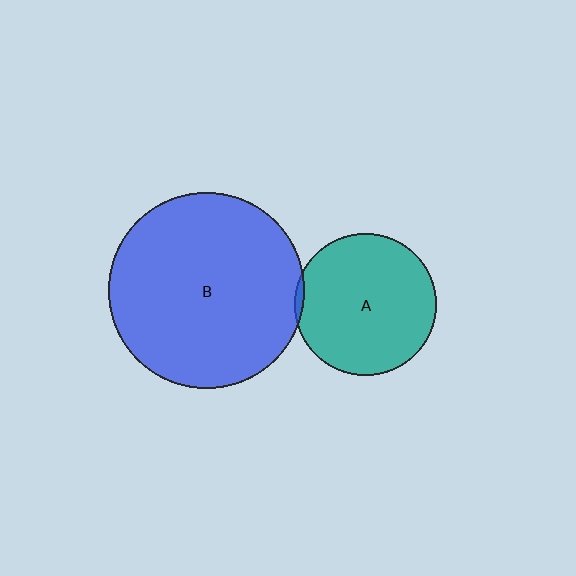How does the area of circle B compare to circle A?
Approximately 1.9 times.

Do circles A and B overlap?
Yes.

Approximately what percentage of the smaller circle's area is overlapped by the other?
Approximately 5%.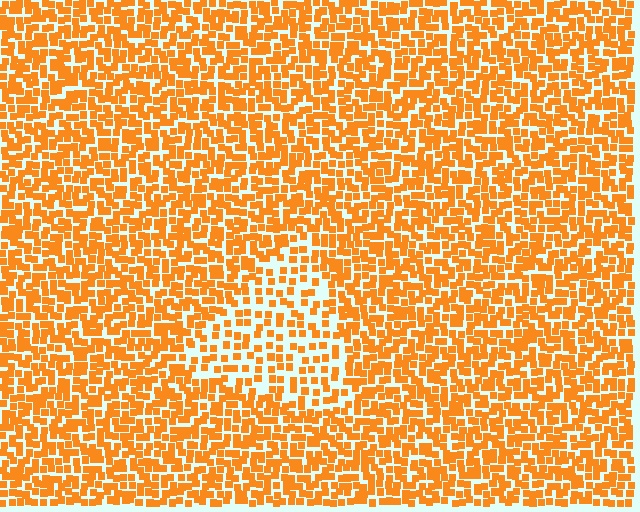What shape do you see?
I see a triangle.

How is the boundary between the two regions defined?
The boundary is defined by a change in element density (approximately 1.9x ratio). All elements are the same color, size, and shape.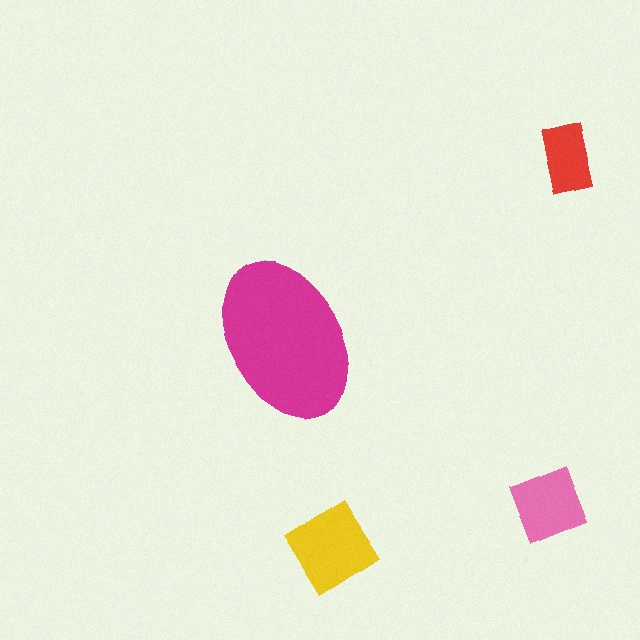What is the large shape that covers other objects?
A magenta ellipse.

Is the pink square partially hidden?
No, the pink square is fully visible.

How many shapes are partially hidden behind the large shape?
0 shapes are partially hidden.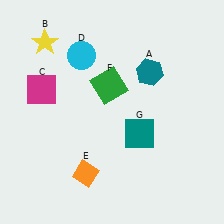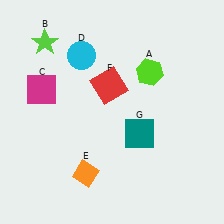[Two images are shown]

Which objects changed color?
A changed from teal to lime. B changed from yellow to lime. F changed from green to red.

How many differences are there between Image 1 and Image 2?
There are 3 differences between the two images.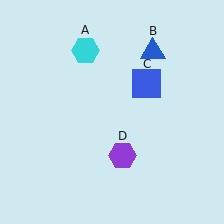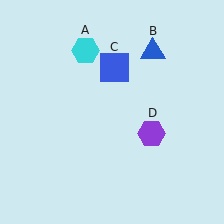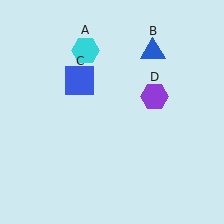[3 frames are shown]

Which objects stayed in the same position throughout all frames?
Cyan hexagon (object A) and blue triangle (object B) remained stationary.